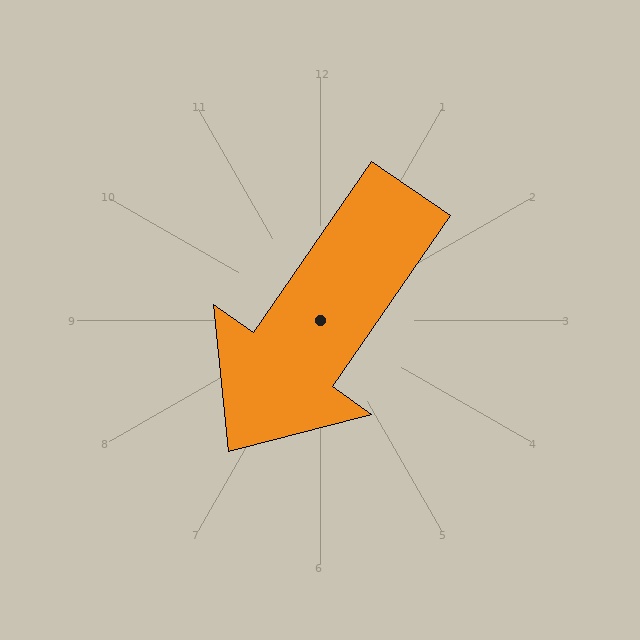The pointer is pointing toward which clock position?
Roughly 7 o'clock.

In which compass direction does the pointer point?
Southwest.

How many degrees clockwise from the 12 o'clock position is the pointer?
Approximately 215 degrees.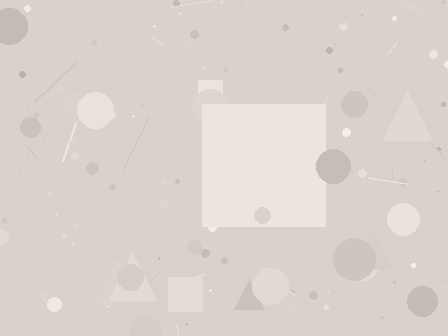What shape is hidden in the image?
A square is hidden in the image.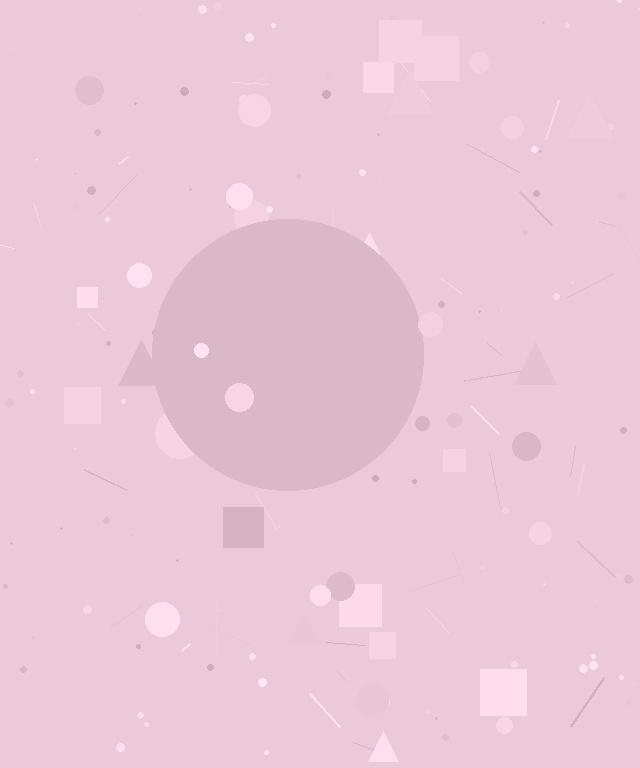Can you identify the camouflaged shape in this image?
The camouflaged shape is a circle.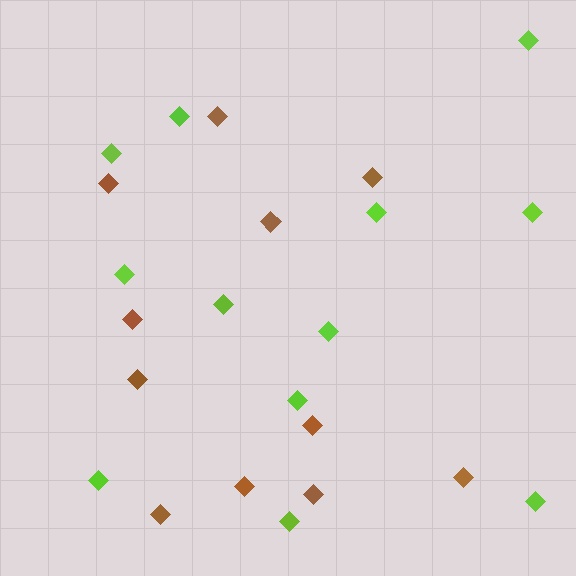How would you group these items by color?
There are 2 groups: one group of lime diamonds (12) and one group of brown diamonds (11).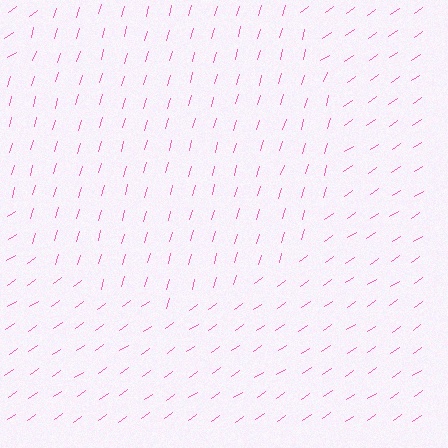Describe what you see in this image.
The image is filled with small pink line segments. A circle region in the image has lines oriented differently from the surrounding lines, creating a visible texture boundary.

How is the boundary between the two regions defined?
The boundary is defined purely by a change in line orientation (approximately 39 degrees difference). All lines are the same color and thickness.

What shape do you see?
I see a circle.